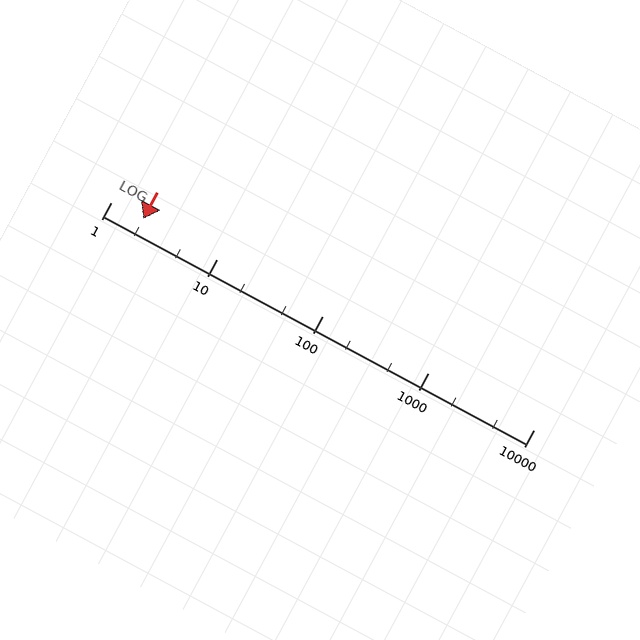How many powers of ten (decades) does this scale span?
The scale spans 4 decades, from 1 to 10000.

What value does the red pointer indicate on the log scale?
The pointer indicates approximately 2.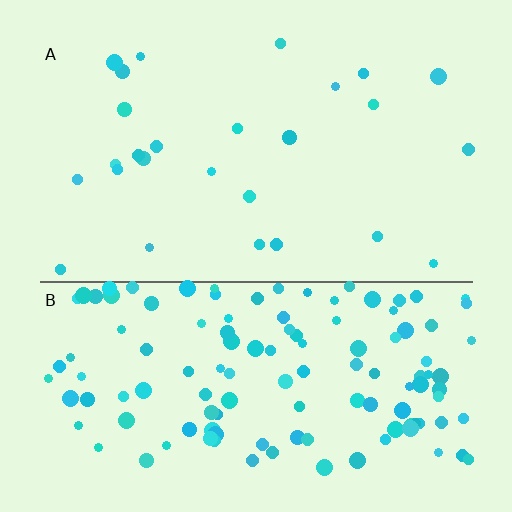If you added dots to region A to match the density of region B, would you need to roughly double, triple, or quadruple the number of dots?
Approximately quadruple.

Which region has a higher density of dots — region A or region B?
B (the bottom).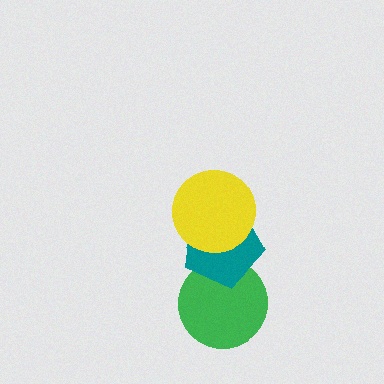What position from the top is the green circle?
The green circle is 3rd from the top.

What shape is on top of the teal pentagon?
The yellow circle is on top of the teal pentagon.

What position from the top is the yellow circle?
The yellow circle is 1st from the top.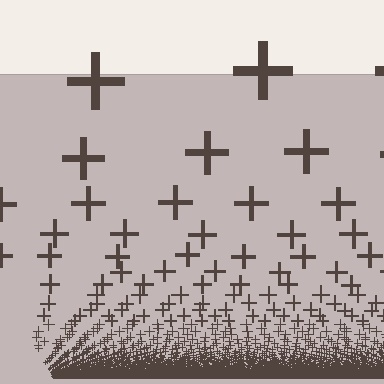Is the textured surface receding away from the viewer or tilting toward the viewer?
The surface appears to tilt toward the viewer. Texture elements get larger and sparser toward the top.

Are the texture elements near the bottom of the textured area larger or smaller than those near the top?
Smaller. The gradient is inverted — elements near the bottom are smaller and denser.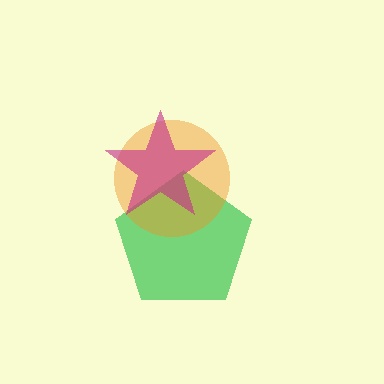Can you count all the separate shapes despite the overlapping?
Yes, there are 3 separate shapes.